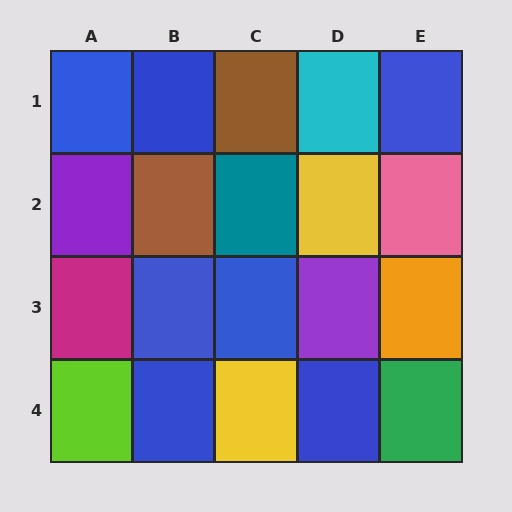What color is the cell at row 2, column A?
Purple.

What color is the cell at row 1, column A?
Blue.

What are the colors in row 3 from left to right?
Magenta, blue, blue, purple, orange.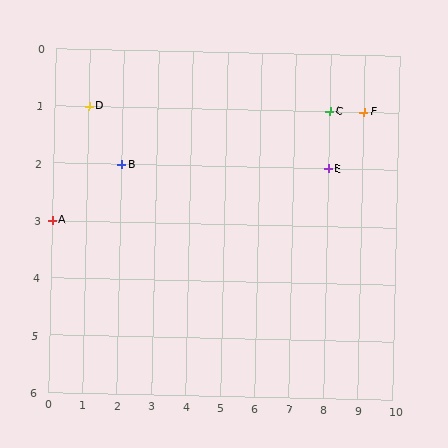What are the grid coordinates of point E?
Point E is at grid coordinates (8, 2).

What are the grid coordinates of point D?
Point D is at grid coordinates (1, 1).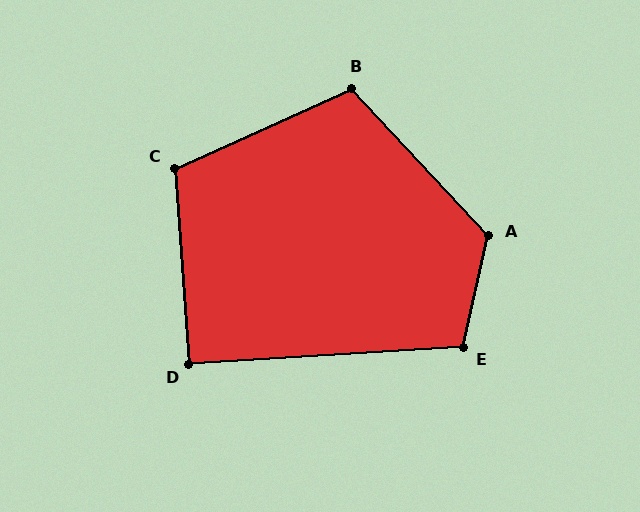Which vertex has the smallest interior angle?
D, at approximately 91 degrees.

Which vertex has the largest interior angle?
A, at approximately 124 degrees.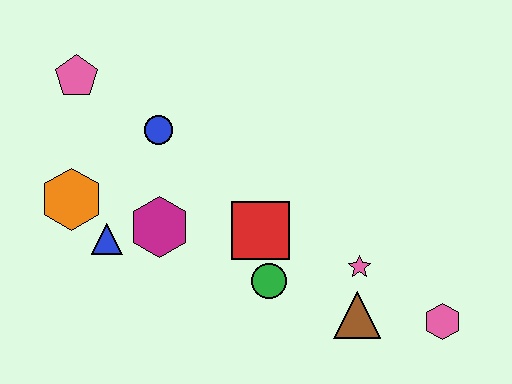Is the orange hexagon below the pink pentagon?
Yes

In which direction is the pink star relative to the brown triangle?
The pink star is above the brown triangle.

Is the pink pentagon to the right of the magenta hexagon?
No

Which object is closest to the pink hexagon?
The brown triangle is closest to the pink hexagon.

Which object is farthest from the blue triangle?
The pink hexagon is farthest from the blue triangle.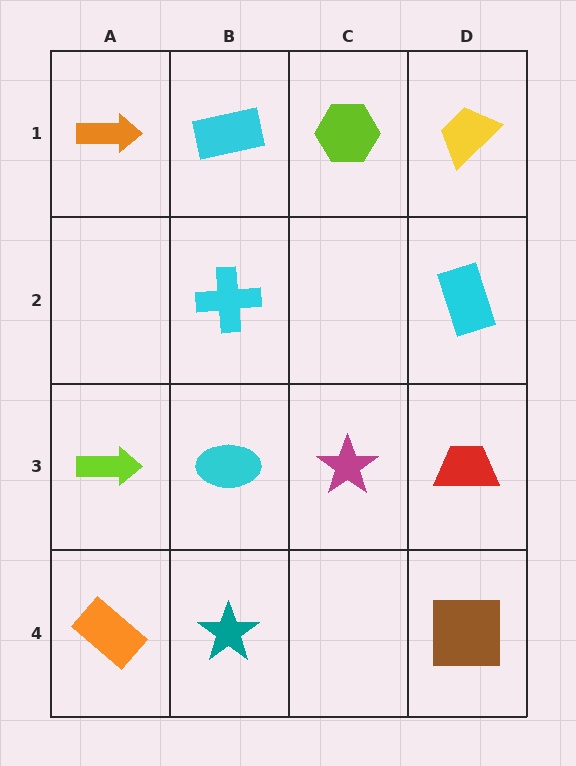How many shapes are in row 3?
4 shapes.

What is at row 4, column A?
An orange rectangle.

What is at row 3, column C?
A magenta star.